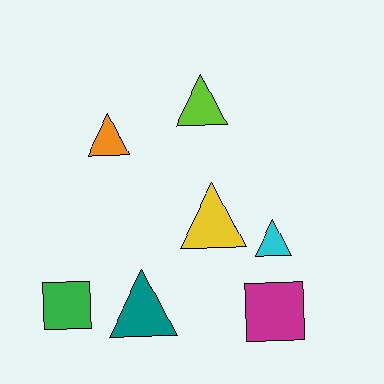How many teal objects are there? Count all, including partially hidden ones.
There is 1 teal object.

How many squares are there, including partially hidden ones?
There are 2 squares.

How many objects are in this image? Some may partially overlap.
There are 7 objects.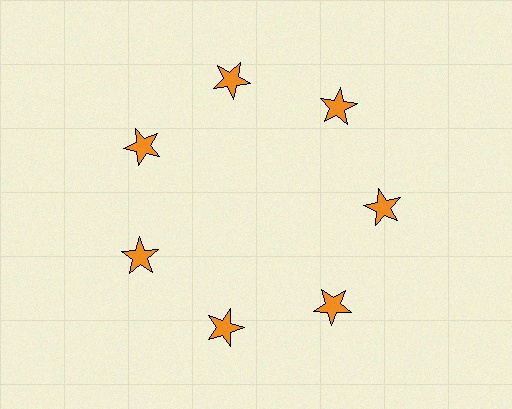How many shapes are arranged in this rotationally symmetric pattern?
There are 7 shapes, arranged in 7 groups of 1.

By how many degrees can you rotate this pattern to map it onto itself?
The pattern maps onto itself every 51 degrees of rotation.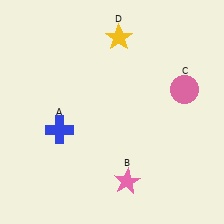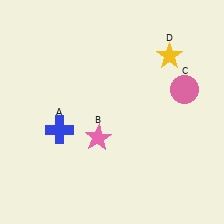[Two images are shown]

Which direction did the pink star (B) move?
The pink star (B) moved up.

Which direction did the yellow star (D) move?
The yellow star (D) moved right.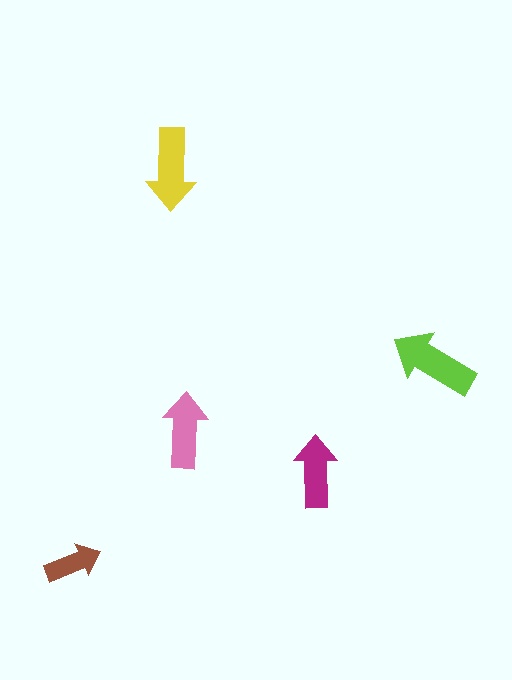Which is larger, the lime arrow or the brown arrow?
The lime one.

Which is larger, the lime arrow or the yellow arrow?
The lime one.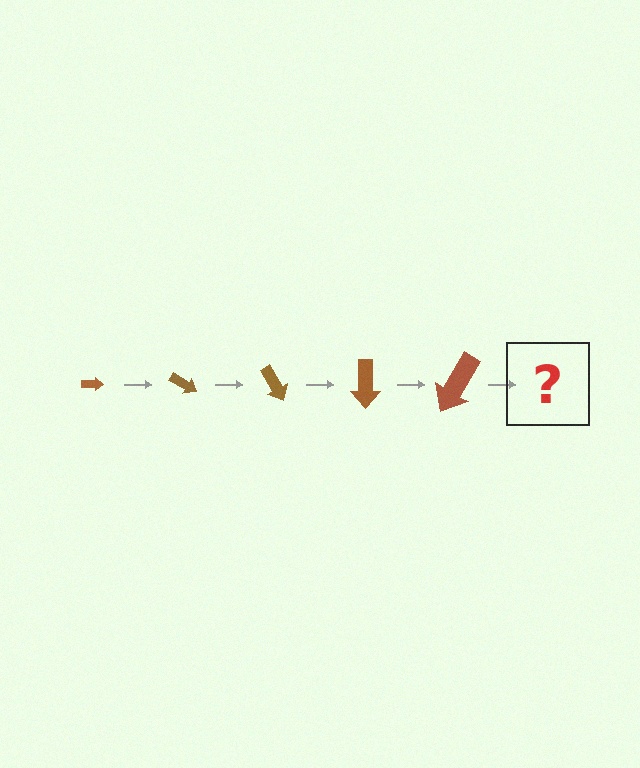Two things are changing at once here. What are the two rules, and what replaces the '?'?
The two rules are that the arrow grows larger each step and it rotates 30 degrees each step. The '?' should be an arrow, larger than the previous one and rotated 150 degrees from the start.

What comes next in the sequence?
The next element should be an arrow, larger than the previous one and rotated 150 degrees from the start.